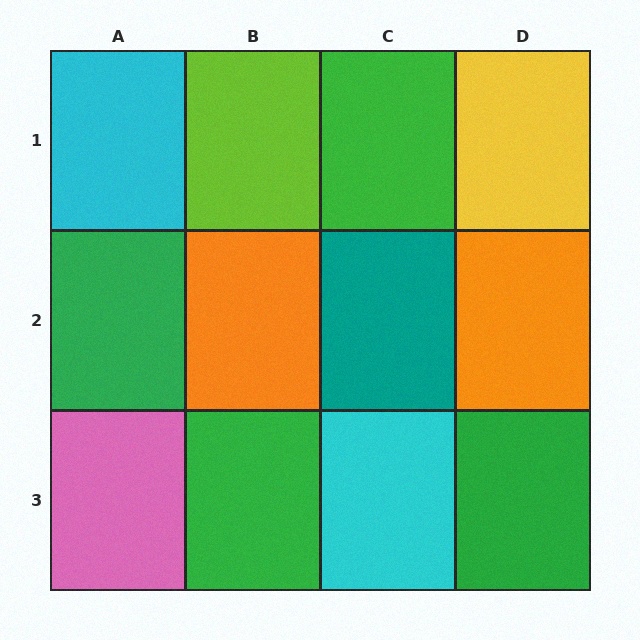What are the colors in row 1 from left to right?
Cyan, lime, green, yellow.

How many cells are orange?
2 cells are orange.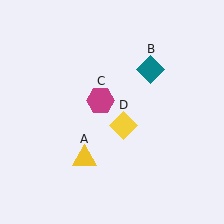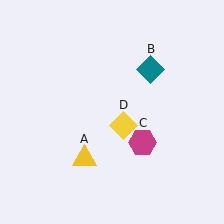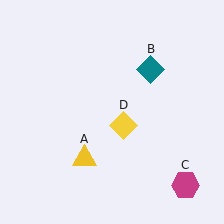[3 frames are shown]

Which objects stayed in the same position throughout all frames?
Yellow triangle (object A) and teal diamond (object B) and yellow diamond (object D) remained stationary.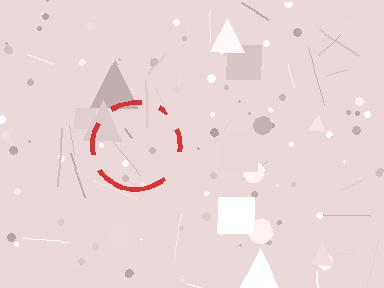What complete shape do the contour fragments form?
The contour fragments form a circle.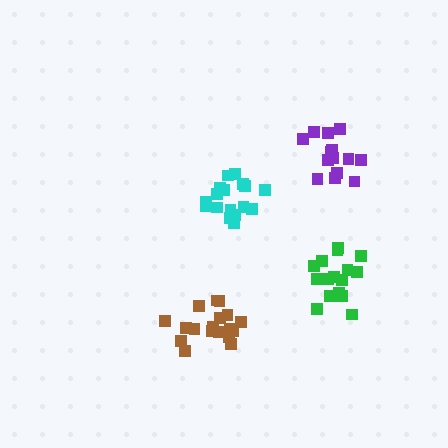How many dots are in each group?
Group 1: 19 dots, Group 2: 17 dots, Group 3: 17 dots, Group 4: 14 dots (67 total).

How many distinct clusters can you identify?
There are 4 distinct clusters.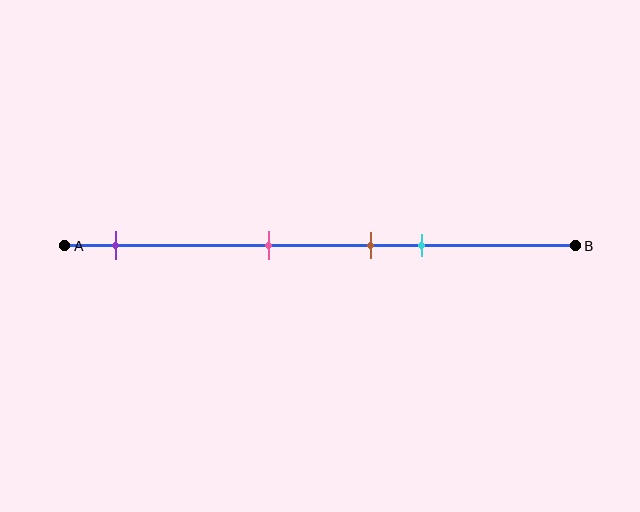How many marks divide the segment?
There are 4 marks dividing the segment.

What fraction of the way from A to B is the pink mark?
The pink mark is approximately 40% (0.4) of the way from A to B.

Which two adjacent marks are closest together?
The brown and cyan marks are the closest adjacent pair.